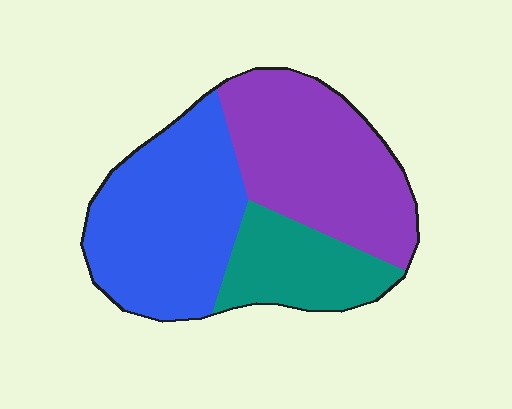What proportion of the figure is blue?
Blue takes up about two fifths (2/5) of the figure.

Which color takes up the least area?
Teal, at roughly 20%.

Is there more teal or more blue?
Blue.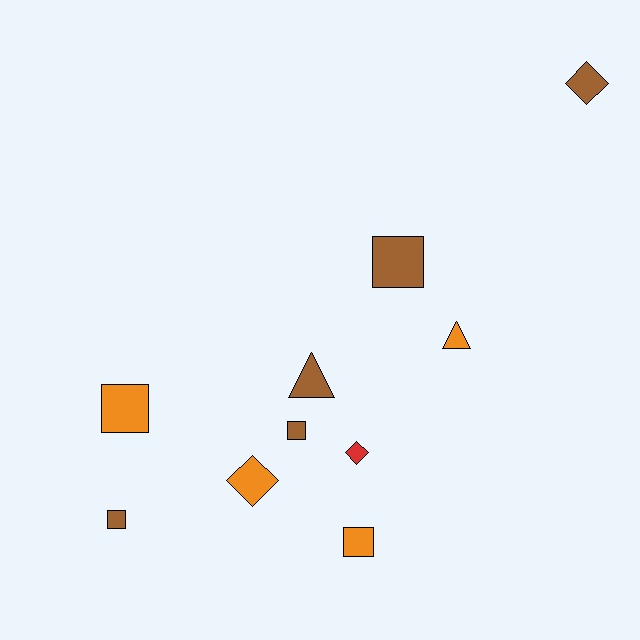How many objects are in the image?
There are 10 objects.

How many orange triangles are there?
There is 1 orange triangle.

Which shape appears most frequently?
Square, with 5 objects.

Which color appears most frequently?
Brown, with 5 objects.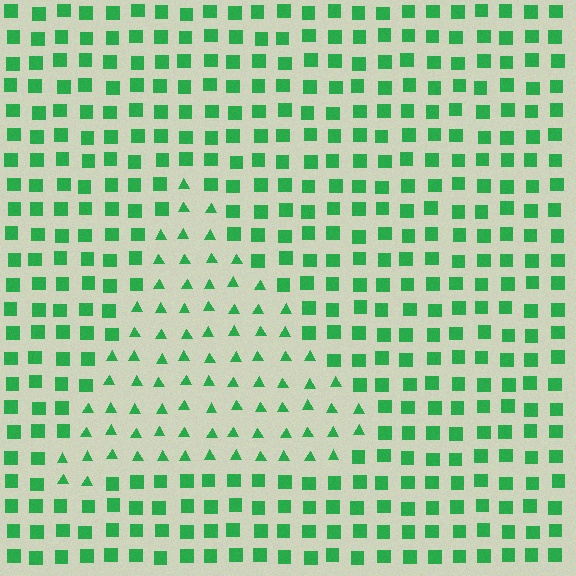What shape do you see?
I see a triangle.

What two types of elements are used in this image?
The image uses triangles inside the triangle region and squares outside it.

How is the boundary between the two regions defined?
The boundary is defined by a change in element shape: triangles inside vs. squares outside. All elements share the same color and spacing.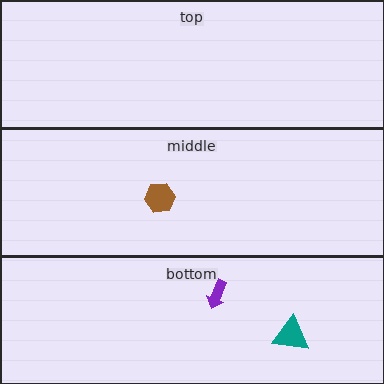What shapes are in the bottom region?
The purple arrow, the teal triangle.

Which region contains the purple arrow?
The bottom region.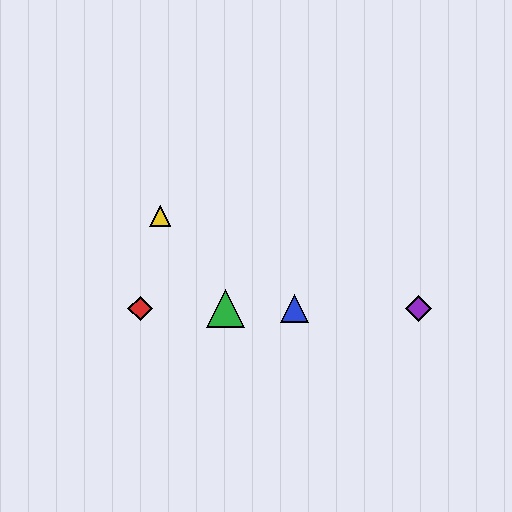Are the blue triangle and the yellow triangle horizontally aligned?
No, the blue triangle is at y≈308 and the yellow triangle is at y≈216.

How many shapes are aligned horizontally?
4 shapes (the red diamond, the blue triangle, the green triangle, the purple diamond) are aligned horizontally.